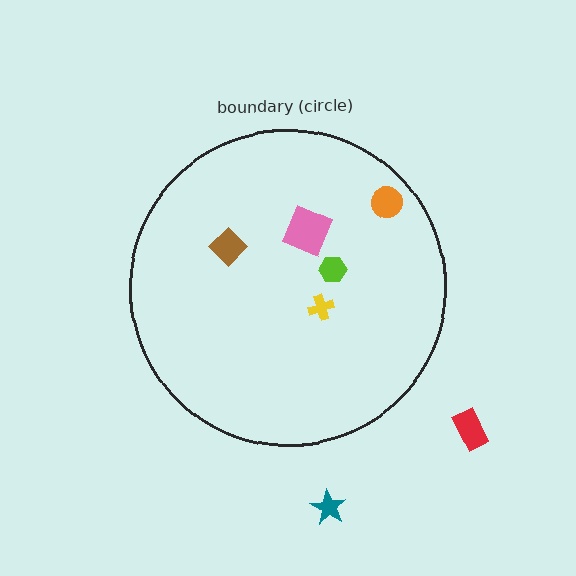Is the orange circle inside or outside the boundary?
Inside.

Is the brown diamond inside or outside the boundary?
Inside.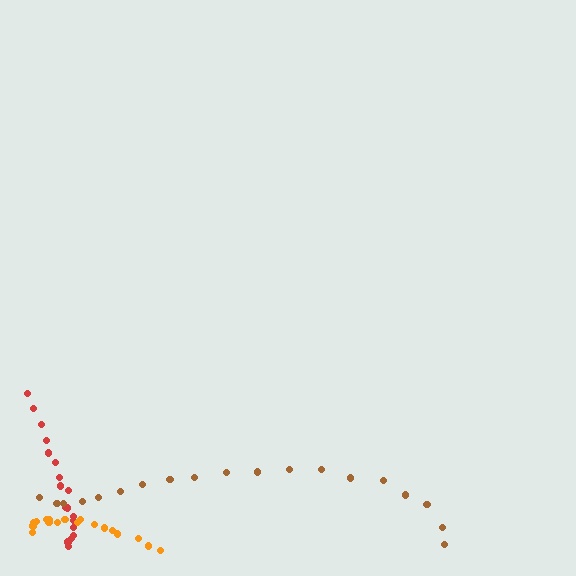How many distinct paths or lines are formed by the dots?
There are 3 distinct paths.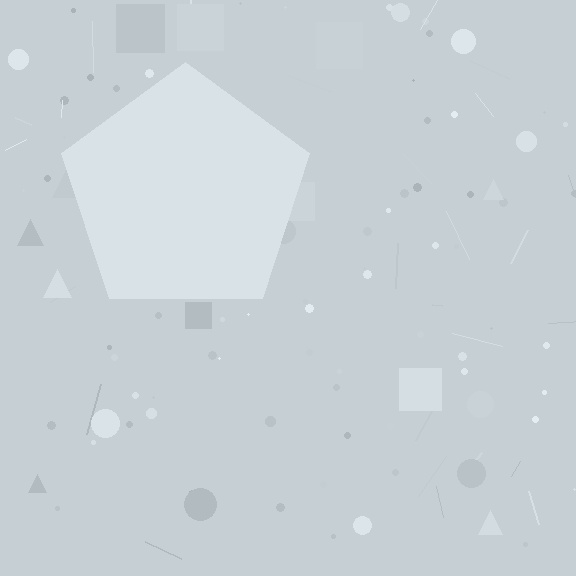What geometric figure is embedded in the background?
A pentagon is embedded in the background.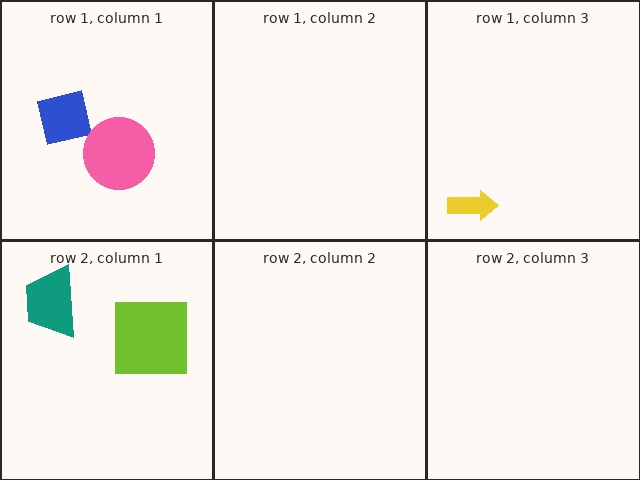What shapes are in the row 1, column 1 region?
The blue square, the pink circle.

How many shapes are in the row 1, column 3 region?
1.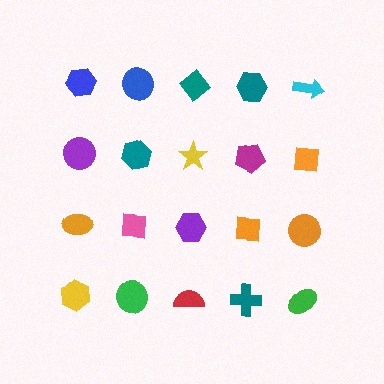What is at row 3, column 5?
An orange circle.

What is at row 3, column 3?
A purple hexagon.